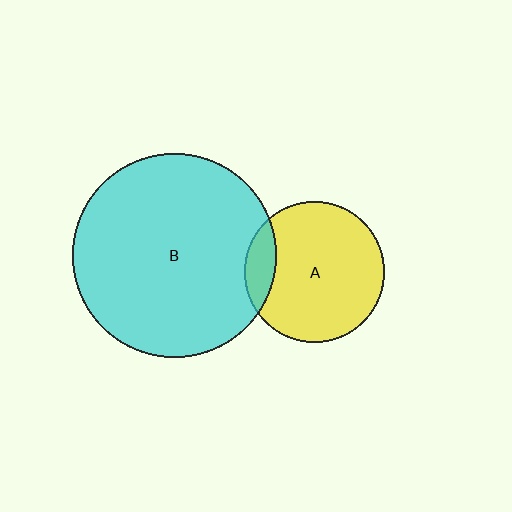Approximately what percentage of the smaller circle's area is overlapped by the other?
Approximately 15%.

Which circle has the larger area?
Circle B (cyan).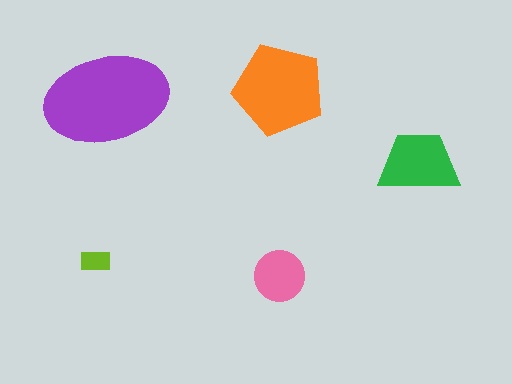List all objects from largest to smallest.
The purple ellipse, the orange pentagon, the green trapezoid, the pink circle, the lime rectangle.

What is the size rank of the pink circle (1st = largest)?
4th.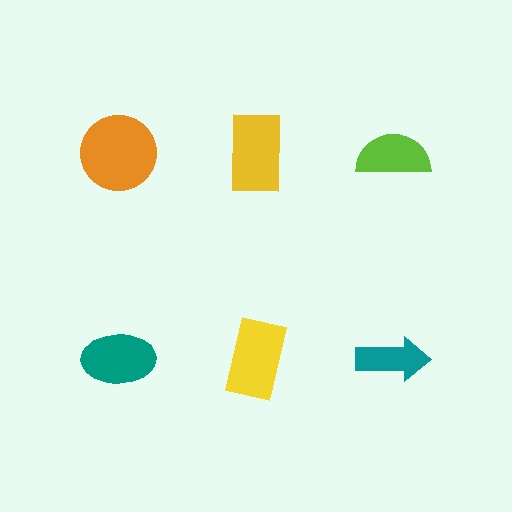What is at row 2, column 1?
A teal ellipse.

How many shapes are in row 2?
3 shapes.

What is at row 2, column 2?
A yellow rectangle.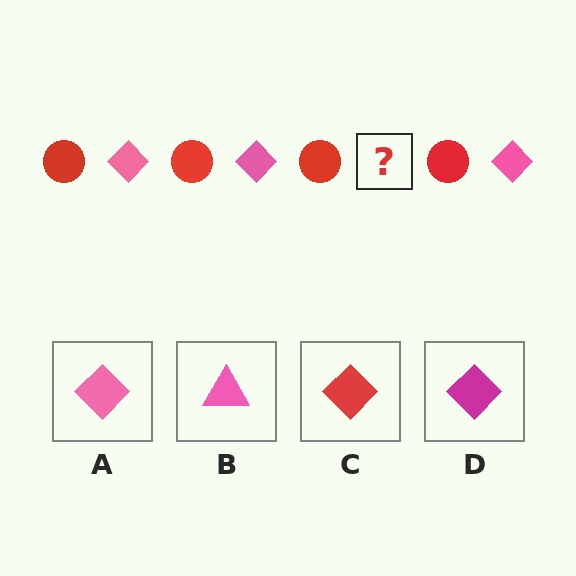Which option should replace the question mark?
Option A.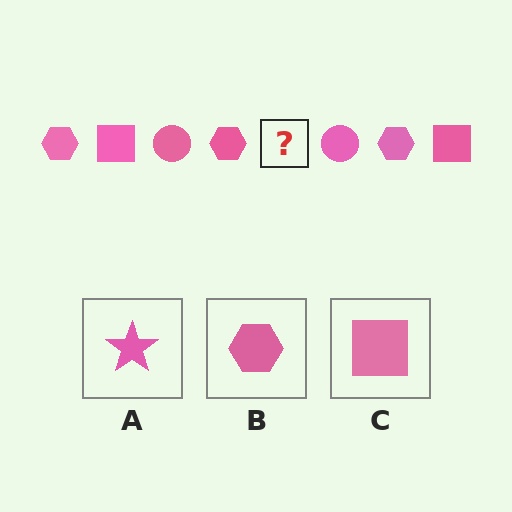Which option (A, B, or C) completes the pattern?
C.